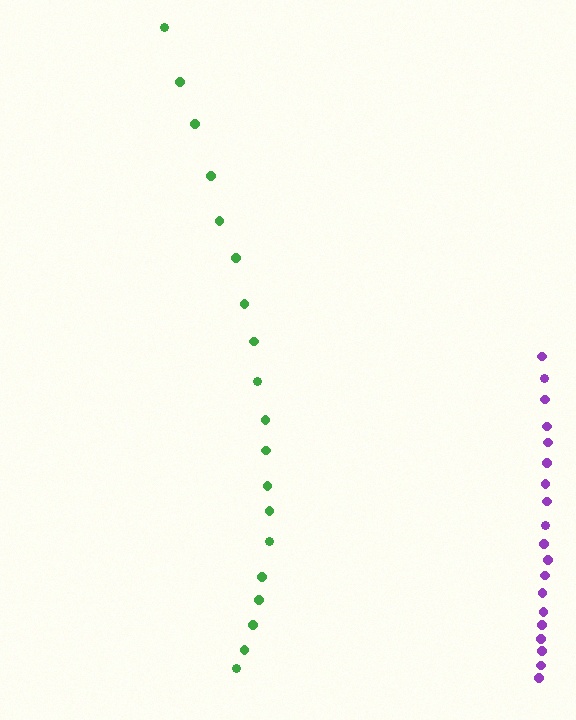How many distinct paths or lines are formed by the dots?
There are 2 distinct paths.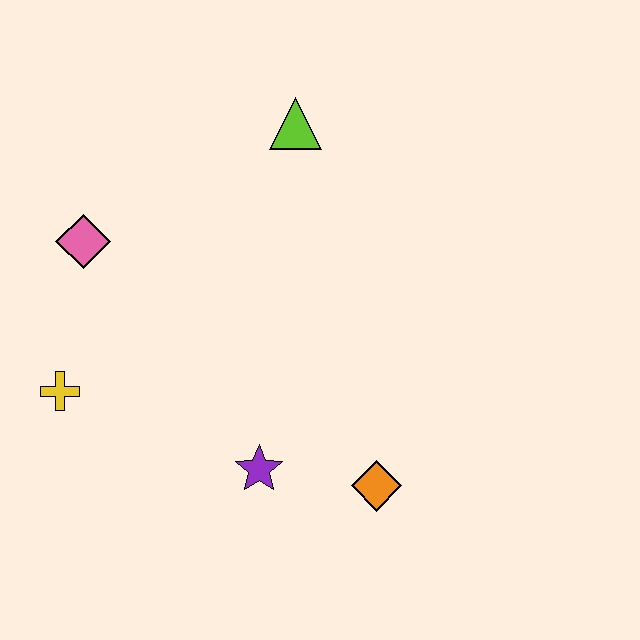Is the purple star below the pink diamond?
Yes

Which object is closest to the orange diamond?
The purple star is closest to the orange diamond.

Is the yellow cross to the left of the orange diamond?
Yes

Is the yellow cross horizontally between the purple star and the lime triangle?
No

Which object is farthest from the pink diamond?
The orange diamond is farthest from the pink diamond.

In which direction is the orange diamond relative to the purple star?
The orange diamond is to the right of the purple star.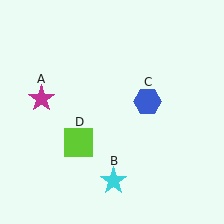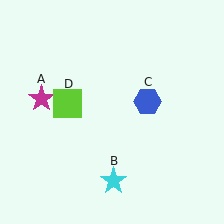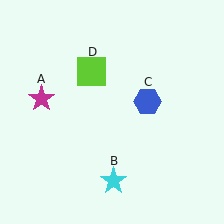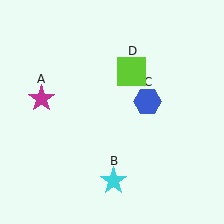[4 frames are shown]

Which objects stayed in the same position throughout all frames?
Magenta star (object A) and cyan star (object B) and blue hexagon (object C) remained stationary.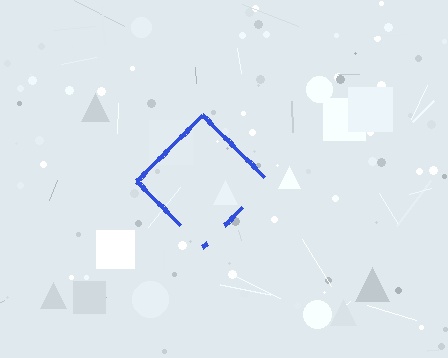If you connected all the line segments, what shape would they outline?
They would outline a diamond.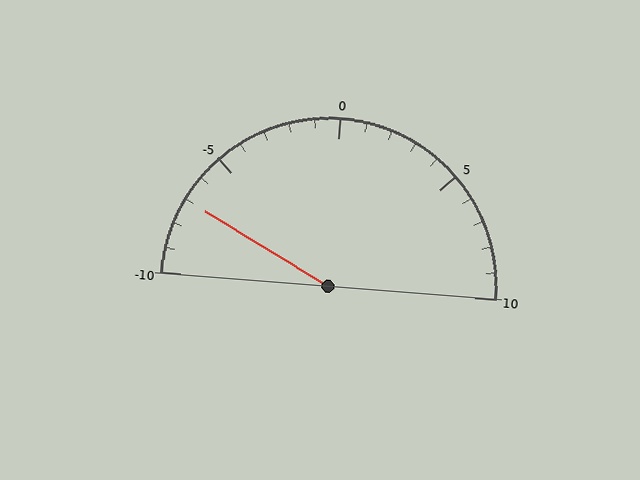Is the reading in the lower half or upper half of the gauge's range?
The reading is in the lower half of the range (-10 to 10).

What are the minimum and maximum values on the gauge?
The gauge ranges from -10 to 10.